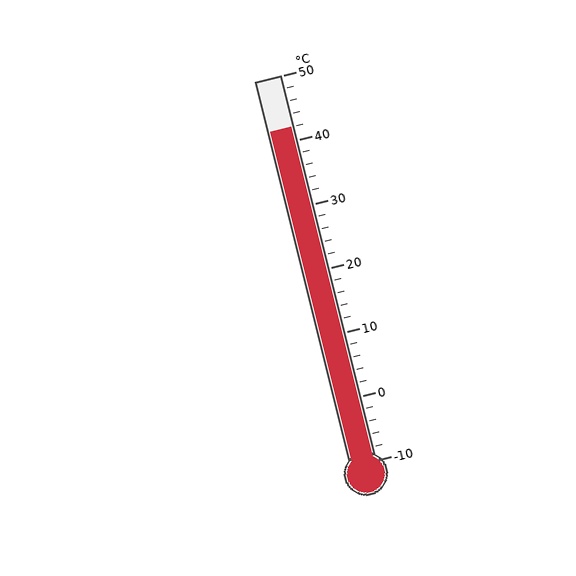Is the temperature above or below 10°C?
The temperature is above 10°C.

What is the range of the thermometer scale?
The thermometer scale ranges from -10°C to 50°C.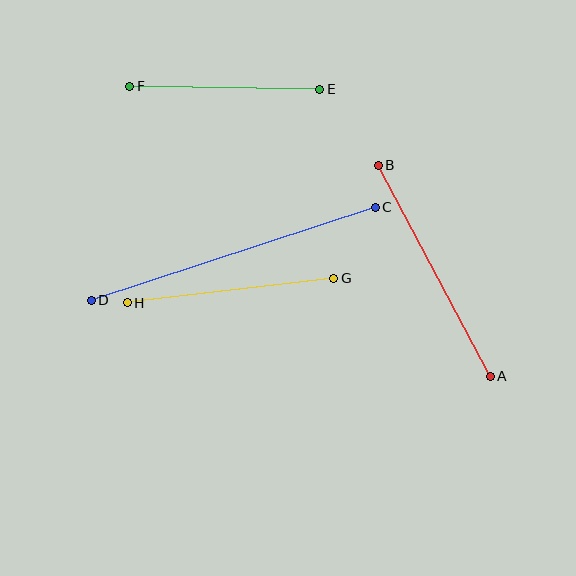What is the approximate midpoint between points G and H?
The midpoint is at approximately (231, 291) pixels.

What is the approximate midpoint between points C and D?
The midpoint is at approximately (233, 254) pixels.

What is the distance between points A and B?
The distance is approximately 239 pixels.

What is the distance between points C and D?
The distance is approximately 299 pixels.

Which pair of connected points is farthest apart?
Points C and D are farthest apart.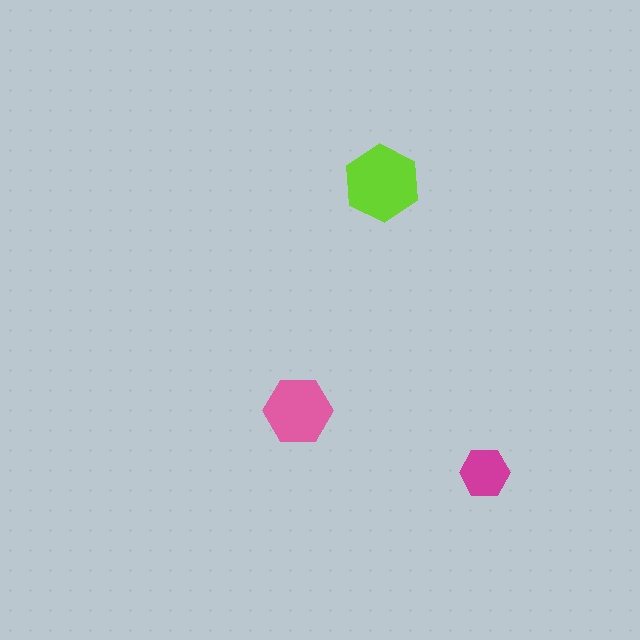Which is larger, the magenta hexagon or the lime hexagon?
The lime one.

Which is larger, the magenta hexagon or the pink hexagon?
The pink one.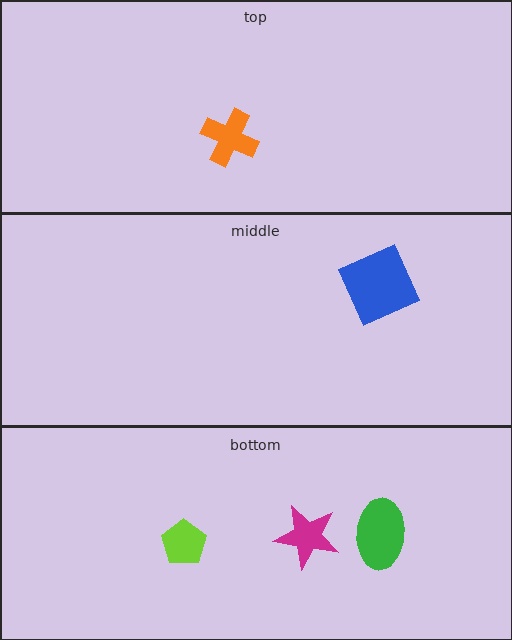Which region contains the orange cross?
The top region.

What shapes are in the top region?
The orange cross.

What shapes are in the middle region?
The blue square.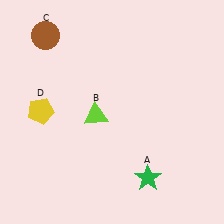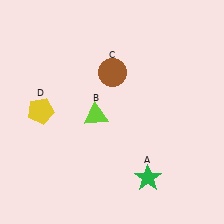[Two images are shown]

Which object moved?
The brown circle (C) moved right.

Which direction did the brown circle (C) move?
The brown circle (C) moved right.